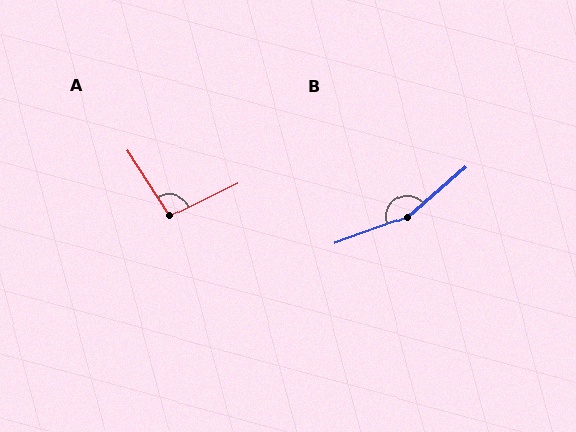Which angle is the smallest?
A, at approximately 97 degrees.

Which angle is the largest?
B, at approximately 159 degrees.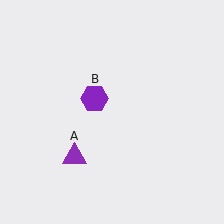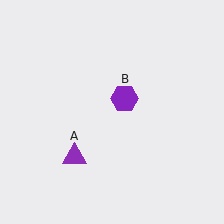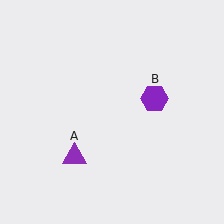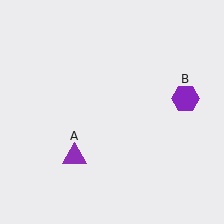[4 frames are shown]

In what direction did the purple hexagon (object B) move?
The purple hexagon (object B) moved right.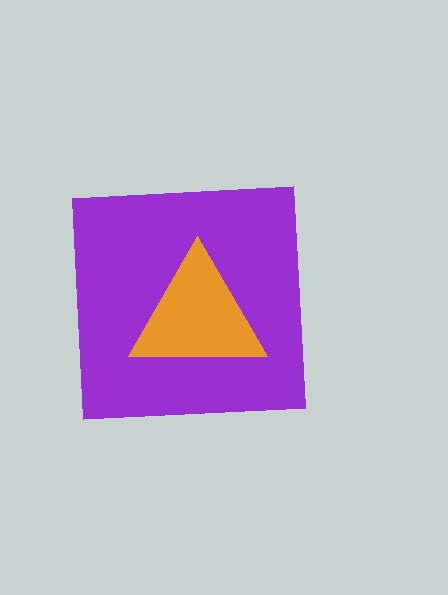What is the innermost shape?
The orange triangle.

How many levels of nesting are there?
2.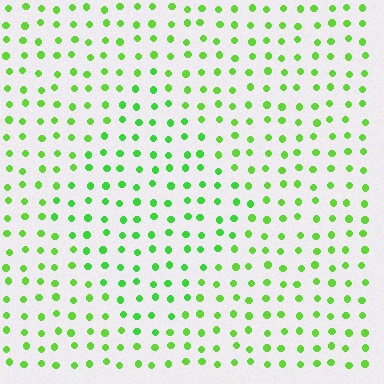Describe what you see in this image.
The image is filled with small lime elements in a uniform arrangement. A diamond-shaped region is visible where the elements are tinted to a slightly different hue, forming a subtle color boundary.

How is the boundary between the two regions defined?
The boundary is defined purely by a slight shift in hue (about 17 degrees). Spacing, size, and orientation are identical on both sides.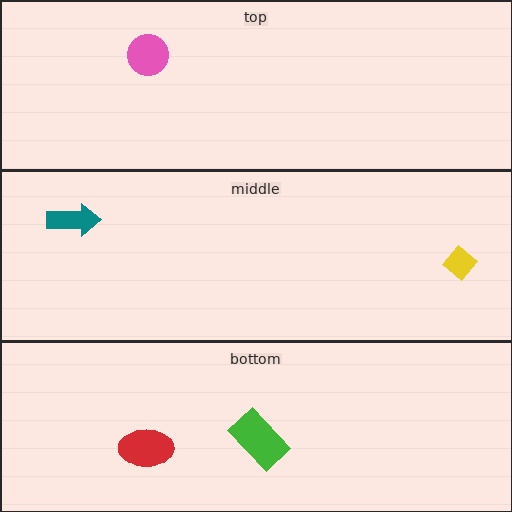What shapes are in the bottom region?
The green rectangle, the red ellipse.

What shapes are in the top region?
The pink circle.